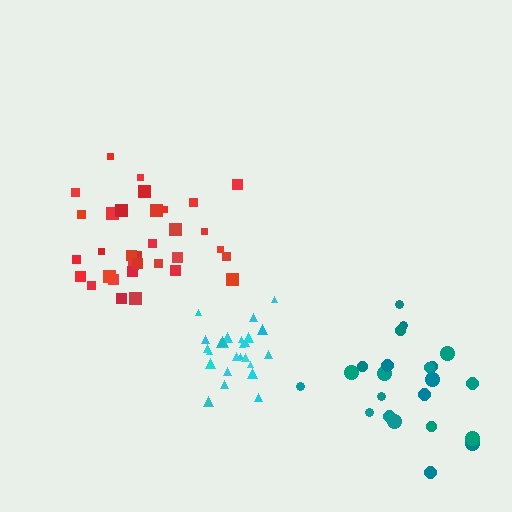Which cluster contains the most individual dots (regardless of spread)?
Red (33).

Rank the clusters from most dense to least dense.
cyan, red, teal.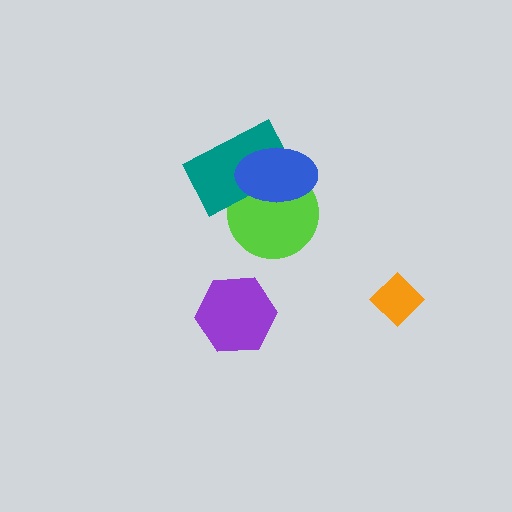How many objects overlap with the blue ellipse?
2 objects overlap with the blue ellipse.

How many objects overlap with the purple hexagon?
0 objects overlap with the purple hexagon.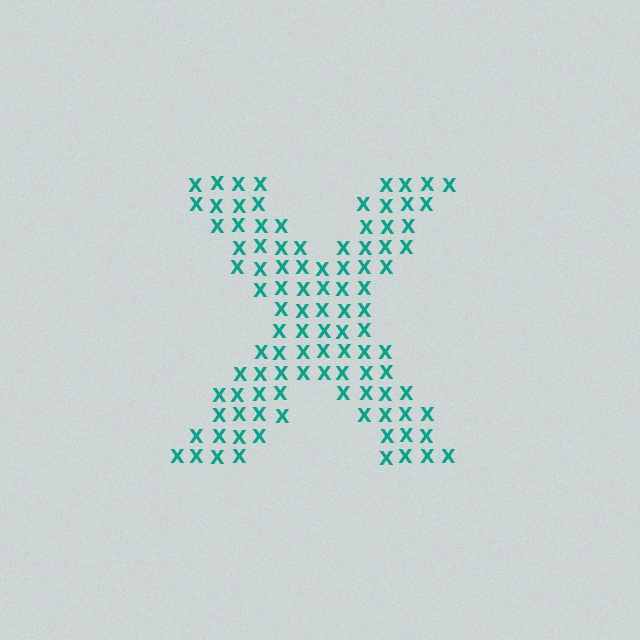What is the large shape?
The large shape is the letter X.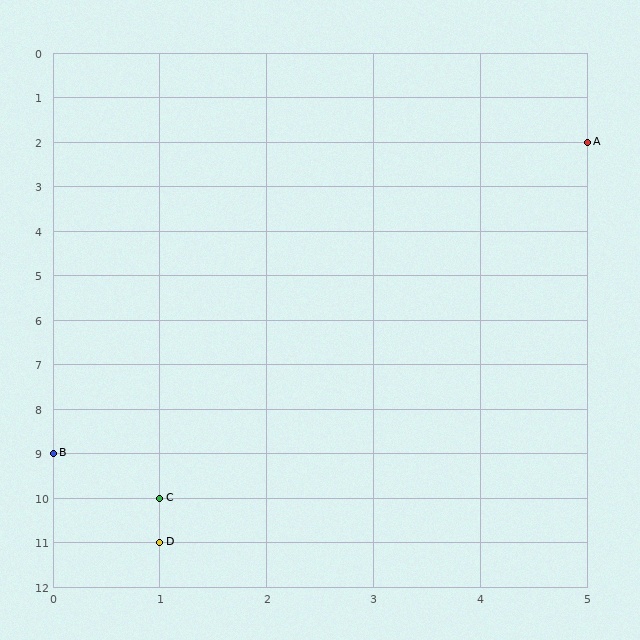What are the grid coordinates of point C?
Point C is at grid coordinates (1, 10).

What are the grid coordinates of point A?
Point A is at grid coordinates (5, 2).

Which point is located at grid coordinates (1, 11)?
Point D is at (1, 11).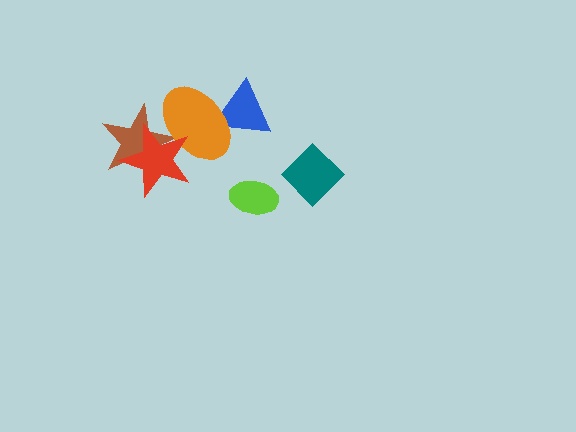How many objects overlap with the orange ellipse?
3 objects overlap with the orange ellipse.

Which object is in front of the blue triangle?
The orange ellipse is in front of the blue triangle.